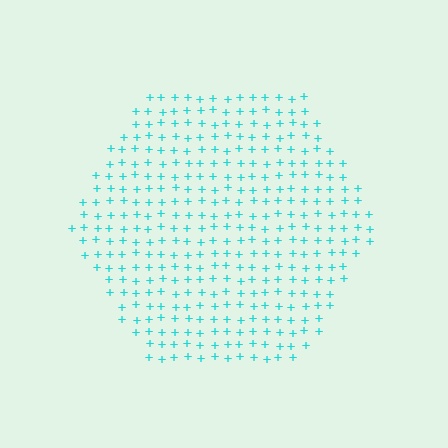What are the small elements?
The small elements are plus signs.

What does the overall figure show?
The overall figure shows a hexagon.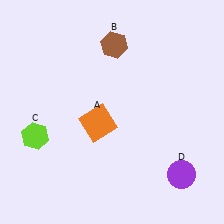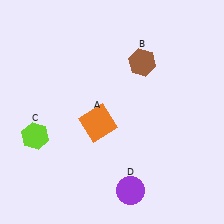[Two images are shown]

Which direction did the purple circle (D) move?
The purple circle (D) moved left.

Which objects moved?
The objects that moved are: the brown hexagon (B), the purple circle (D).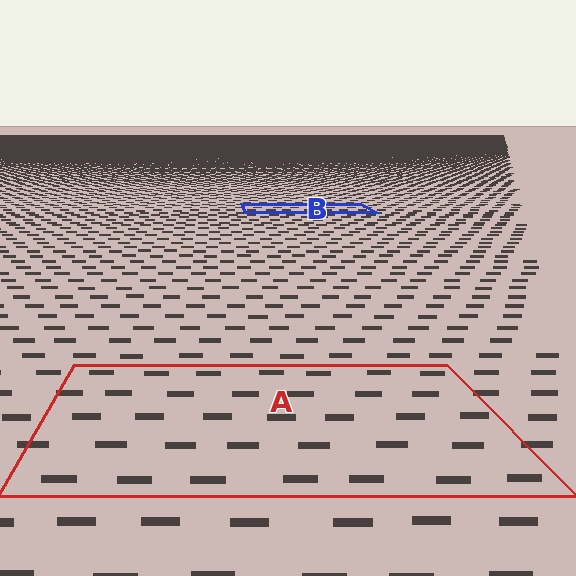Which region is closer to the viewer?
Region A is closer. The texture elements there are larger and more spread out.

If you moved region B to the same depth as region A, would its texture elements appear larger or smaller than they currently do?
They would appear larger. At a closer depth, the same texture elements are projected at a bigger on-screen size.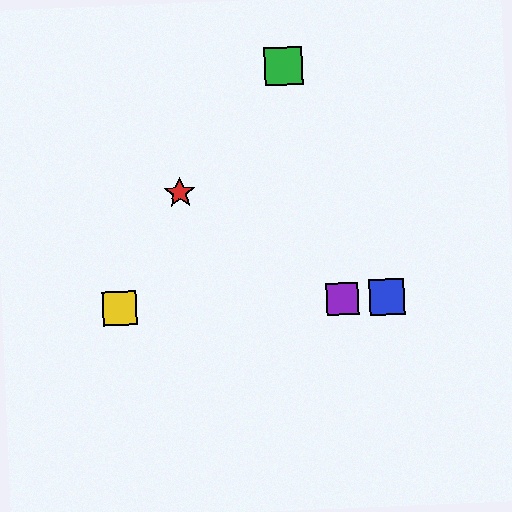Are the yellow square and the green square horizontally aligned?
No, the yellow square is at y≈308 and the green square is at y≈66.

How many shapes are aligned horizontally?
3 shapes (the blue square, the yellow square, the purple square) are aligned horizontally.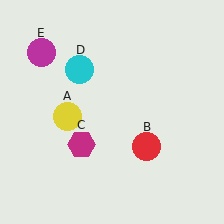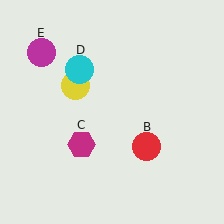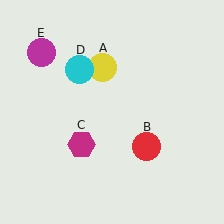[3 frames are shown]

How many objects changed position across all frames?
1 object changed position: yellow circle (object A).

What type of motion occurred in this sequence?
The yellow circle (object A) rotated clockwise around the center of the scene.